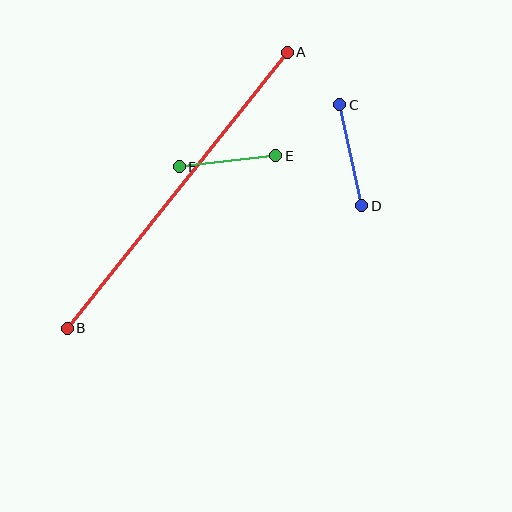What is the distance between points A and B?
The distance is approximately 353 pixels.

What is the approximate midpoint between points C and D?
The midpoint is at approximately (351, 155) pixels.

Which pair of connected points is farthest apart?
Points A and B are farthest apart.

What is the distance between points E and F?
The distance is approximately 97 pixels.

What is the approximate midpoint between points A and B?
The midpoint is at approximately (177, 190) pixels.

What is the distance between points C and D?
The distance is approximately 104 pixels.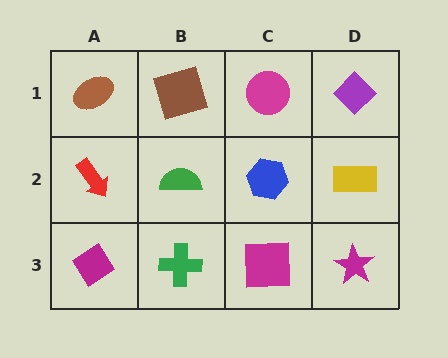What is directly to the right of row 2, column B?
A blue hexagon.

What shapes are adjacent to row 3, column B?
A green semicircle (row 2, column B), a magenta diamond (row 3, column A), a magenta square (row 3, column C).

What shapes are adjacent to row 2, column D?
A purple diamond (row 1, column D), a magenta star (row 3, column D), a blue hexagon (row 2, column C).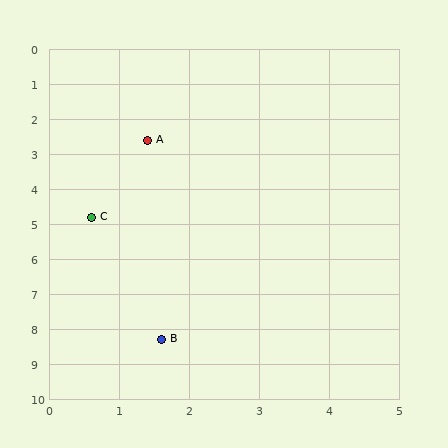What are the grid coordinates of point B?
Point B is at approximately (1.6, 8.3).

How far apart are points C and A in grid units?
Points C and A are about 2.3 grid units apart.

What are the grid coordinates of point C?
Point C is at approximately (0.6, 4.8).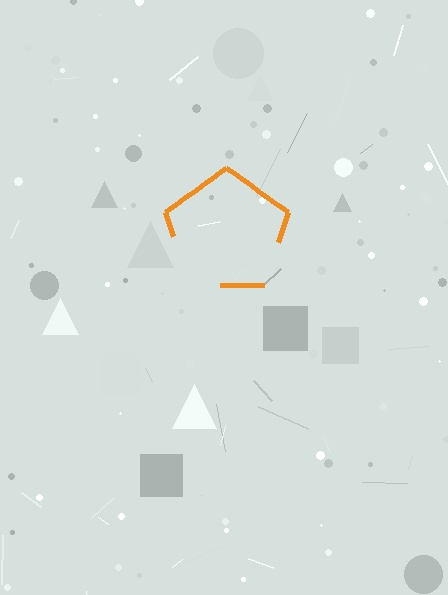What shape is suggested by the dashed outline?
The dashed outline suggests a pentagon.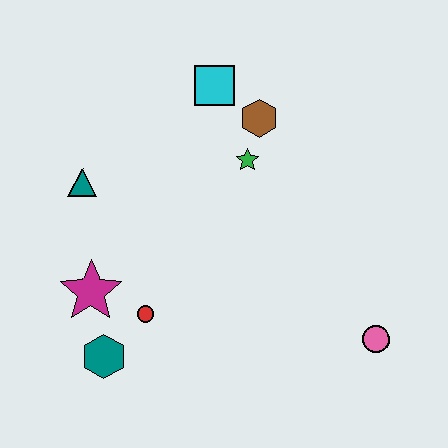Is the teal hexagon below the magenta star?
Yes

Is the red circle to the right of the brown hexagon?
No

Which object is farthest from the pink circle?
The teal triangle is farthest from the pink circle.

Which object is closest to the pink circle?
The green star is closest to the pink circle.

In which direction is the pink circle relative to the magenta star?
The pink circle is to the right of the magenta star.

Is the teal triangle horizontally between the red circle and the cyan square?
No